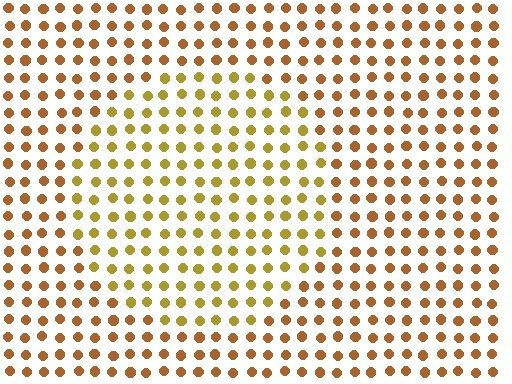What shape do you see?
I see a circle.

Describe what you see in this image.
The image is filled with small brown elements in a uniform arrangement. A circle-shaped region is visible where the elements are tinted to a slightly different hue, forming a subtle color boundary.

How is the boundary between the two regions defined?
The boundary is defined purely by a slight shift in hue (about 27 degrees). Spacing, size, and orientation are identical on both sides.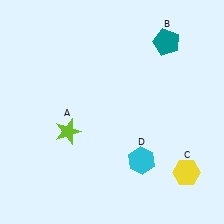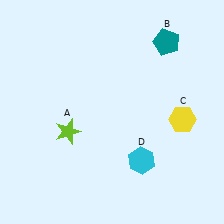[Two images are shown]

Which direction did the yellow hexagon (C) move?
The yellow hexagon (C) moved up.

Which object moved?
The yellow hexagon (C) moved up.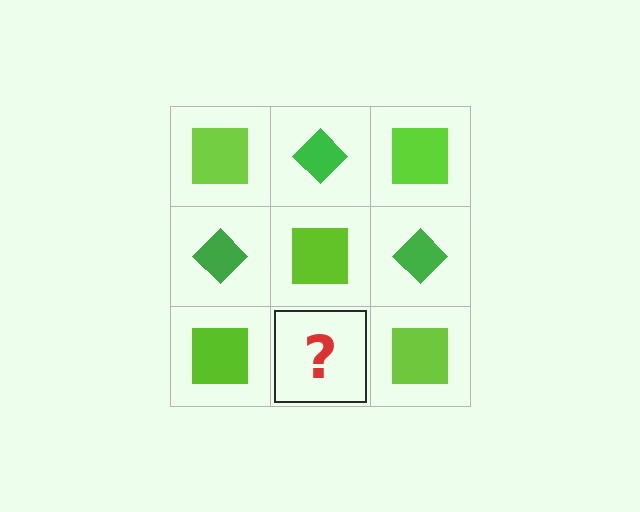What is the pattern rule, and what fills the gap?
The rule is that it alternates lime square and green diamond in a checkerboard pattern. The gap should be filled with a green diamond.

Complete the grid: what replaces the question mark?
The question mark should be replaced with a green diamond.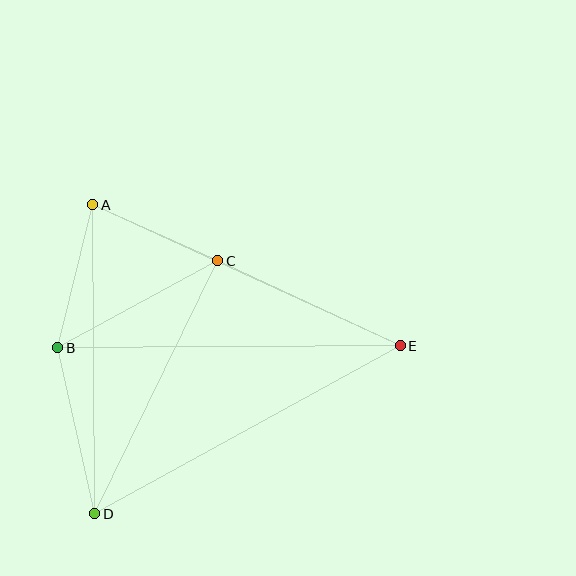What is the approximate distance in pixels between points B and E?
The distance between B and E is approximately 343 pixels.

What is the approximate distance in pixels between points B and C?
The distance between B and C is approximately 182 pixels.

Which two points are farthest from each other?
Points D and E are farthest from each other.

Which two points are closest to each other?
Points A and C are closest to each other.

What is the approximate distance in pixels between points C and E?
The distance between C and E is approximately 201 pixels.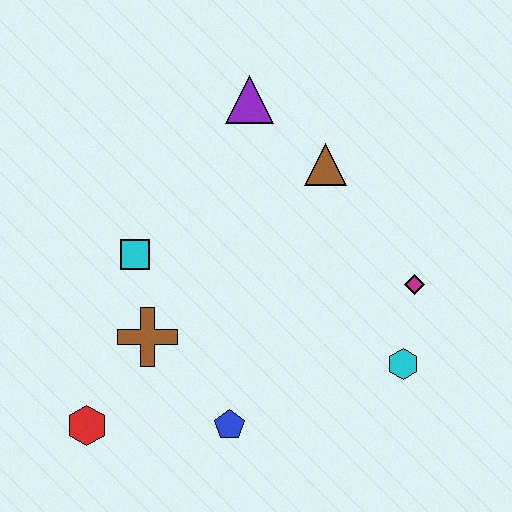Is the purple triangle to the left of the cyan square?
No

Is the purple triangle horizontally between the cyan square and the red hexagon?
No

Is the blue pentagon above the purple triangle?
No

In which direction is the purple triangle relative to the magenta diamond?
The purple triangle is above the magenta diamond.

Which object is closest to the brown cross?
The cyan square is closest to the brown cross.